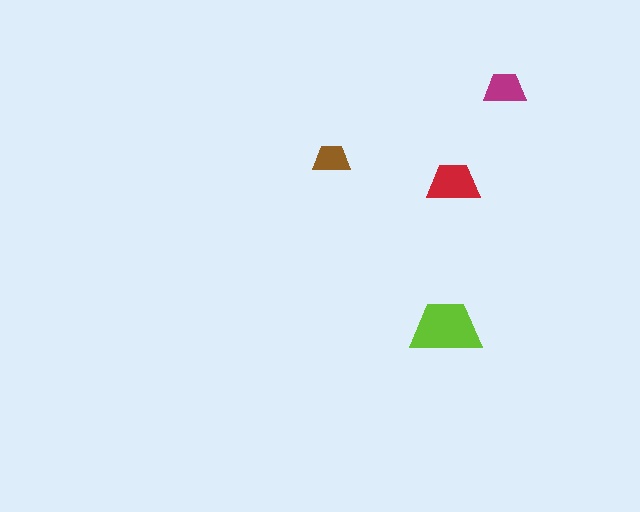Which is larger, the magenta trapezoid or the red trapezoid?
The red one.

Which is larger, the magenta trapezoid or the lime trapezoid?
The lime one.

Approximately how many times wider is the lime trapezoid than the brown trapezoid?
About 2 times wider.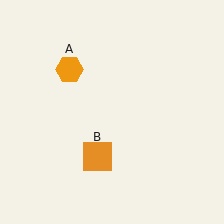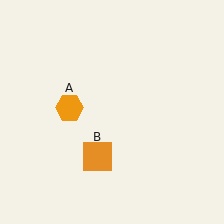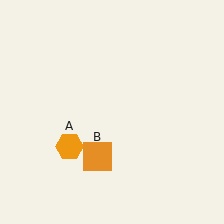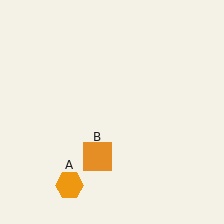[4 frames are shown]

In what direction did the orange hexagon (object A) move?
The orange hexagon (object A) moved down.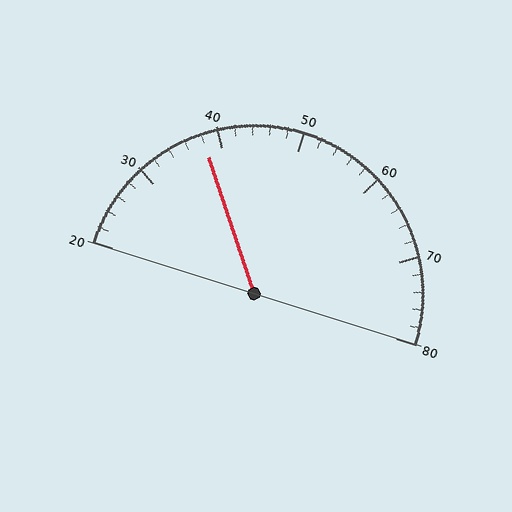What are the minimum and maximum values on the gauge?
The gauge ranges from 20 to 80.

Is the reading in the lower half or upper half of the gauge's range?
The reading is in the lower half of the range (20 to 80).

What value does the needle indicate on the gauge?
The needle indicates approximately 38.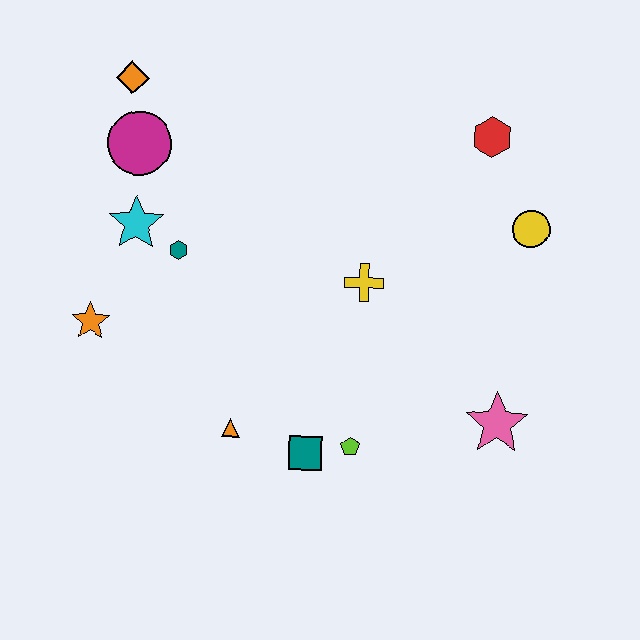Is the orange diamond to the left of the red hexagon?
Yes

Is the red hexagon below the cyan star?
No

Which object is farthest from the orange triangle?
The red hexagon is farthest from the orange triangle.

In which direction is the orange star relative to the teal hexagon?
The orange star is to the left of the teal hexagon.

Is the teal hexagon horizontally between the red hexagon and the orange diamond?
Yes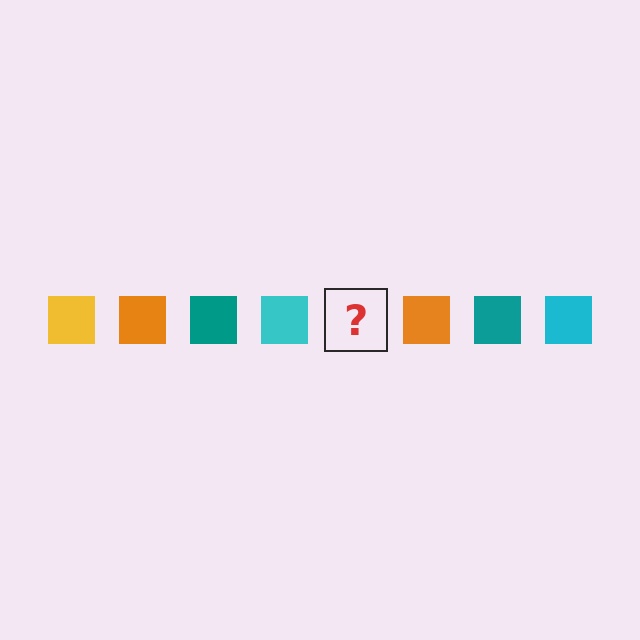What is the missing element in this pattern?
The missing element is a yellow square.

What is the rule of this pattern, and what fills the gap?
The rule is that the pattern cycles through yellow, orange, teal, cyan squares. The gap should be filled with a yellow square.